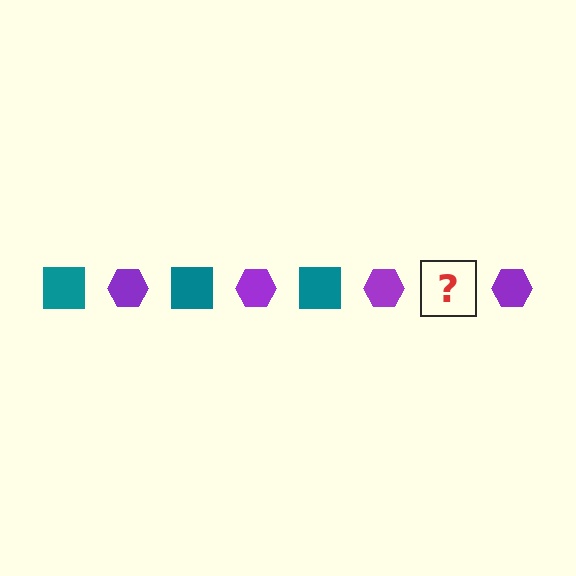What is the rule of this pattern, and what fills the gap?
The rule is that the pattern alternates between teal square and purple hexagon. The gap should be filled with a teal square.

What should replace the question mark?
The question mark should be replaced with a teal square.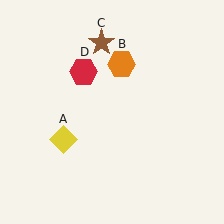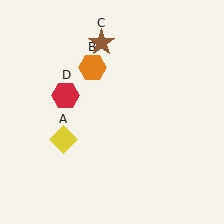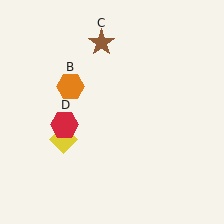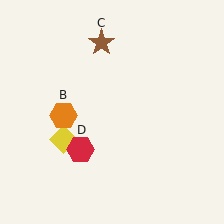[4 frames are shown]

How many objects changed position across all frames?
2 objects changed position: orange hexagon (object B), red hexagon (object D).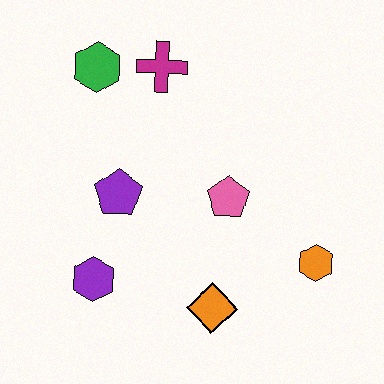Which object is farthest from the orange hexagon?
The green hexagon is farthest from the orange hexagon.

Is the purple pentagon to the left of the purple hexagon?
No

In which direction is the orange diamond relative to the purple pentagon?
The orange diamond is below the purple pentagon.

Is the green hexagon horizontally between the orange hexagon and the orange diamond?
No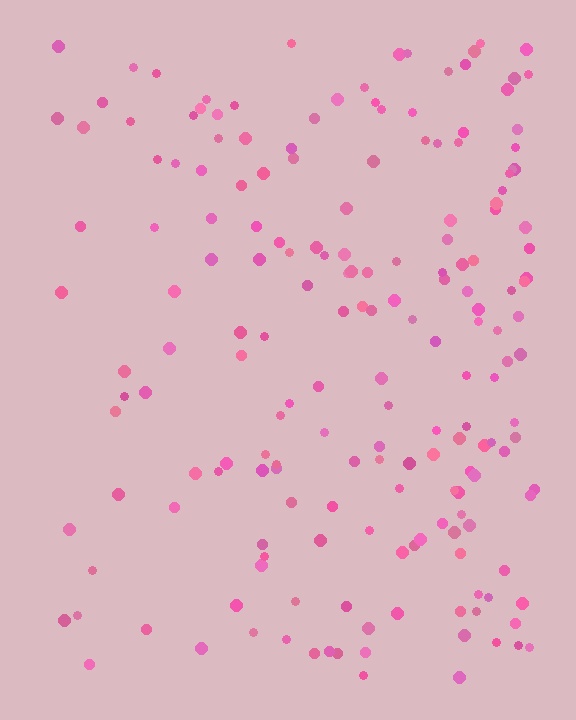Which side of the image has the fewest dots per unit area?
The left.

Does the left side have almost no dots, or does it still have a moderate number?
Still a moderate number, just noticeably fewer than the right.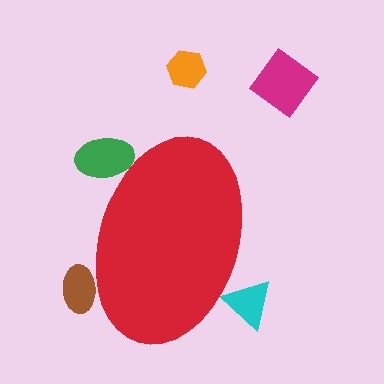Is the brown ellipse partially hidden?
Yes, the brown ellipse is partially hidden behind the red ellipse.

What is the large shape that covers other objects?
A red ellipse.